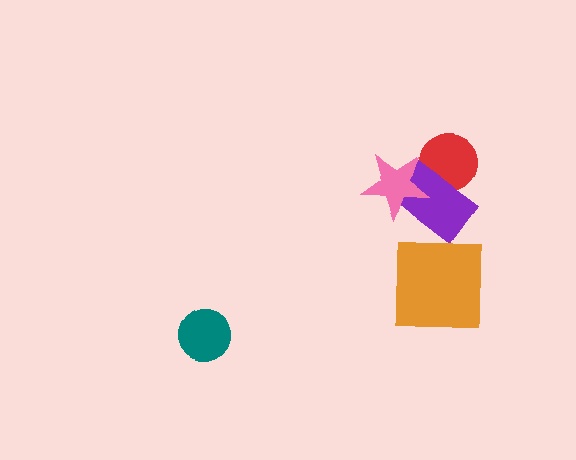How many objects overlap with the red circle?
2 objects overlap with the red circle.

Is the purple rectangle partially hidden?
Yes, it is partially covered by another shape.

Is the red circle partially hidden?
Yes, it is partially covered by another shape.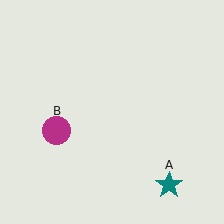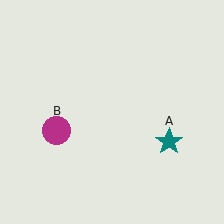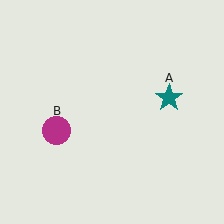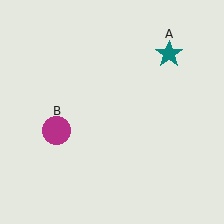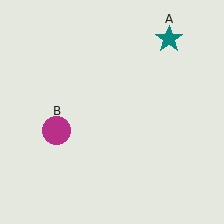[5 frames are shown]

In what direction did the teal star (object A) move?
The teal star (object A) moved up.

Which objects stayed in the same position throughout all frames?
Magenta circle (object B) remained stationary.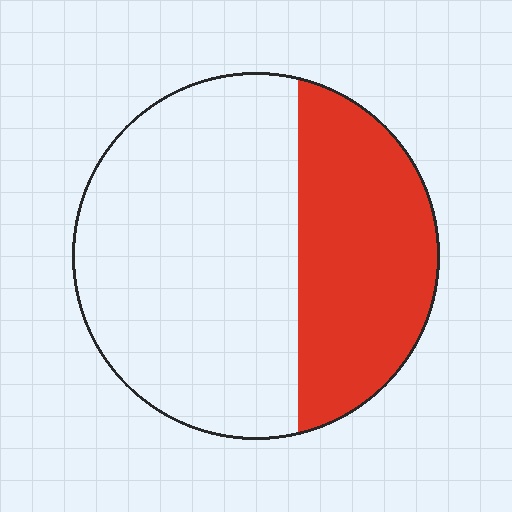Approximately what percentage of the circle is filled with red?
Approximately 35%.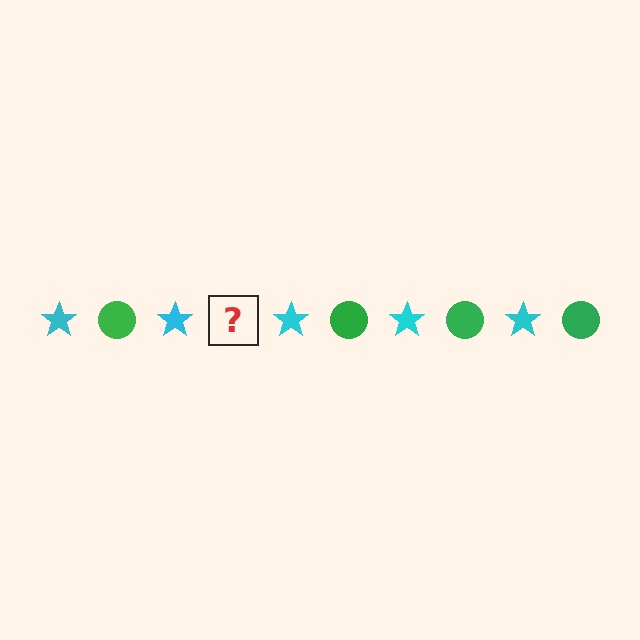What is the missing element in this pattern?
The missing element is a green circle.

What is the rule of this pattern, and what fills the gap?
The rule is that the pattern alternates between cyan star and green circle. The gap should be filled with a green circle.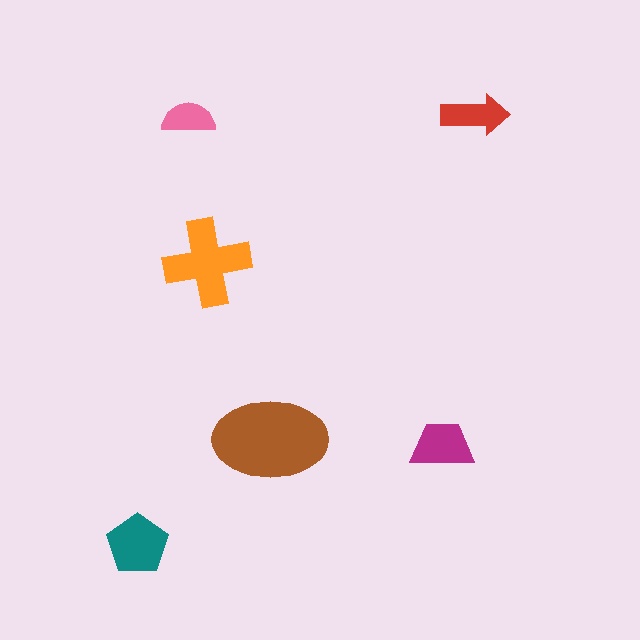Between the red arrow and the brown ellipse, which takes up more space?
The brown ellipse.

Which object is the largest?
The brown ellipse.